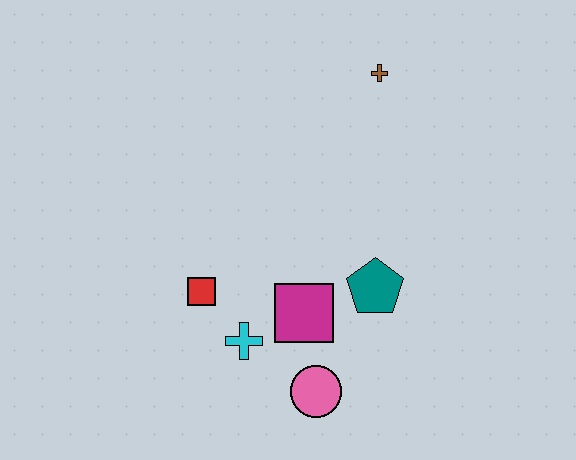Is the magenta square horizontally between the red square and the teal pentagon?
Yes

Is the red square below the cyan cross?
No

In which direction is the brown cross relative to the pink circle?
The brown cross is above the pink circle.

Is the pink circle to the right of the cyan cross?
Yes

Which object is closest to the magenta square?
The cyan cross is closest to the magenta square.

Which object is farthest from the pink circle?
The brown cross is farthest from the pink circle.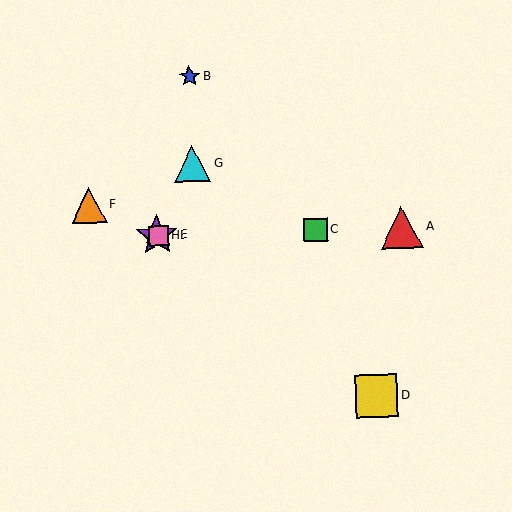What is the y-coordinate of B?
Object B is at y≈76.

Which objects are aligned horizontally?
Objects A, C, E, H are aligned horizontally.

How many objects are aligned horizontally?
4 objects (A, C, E, H) are aligned horizontally.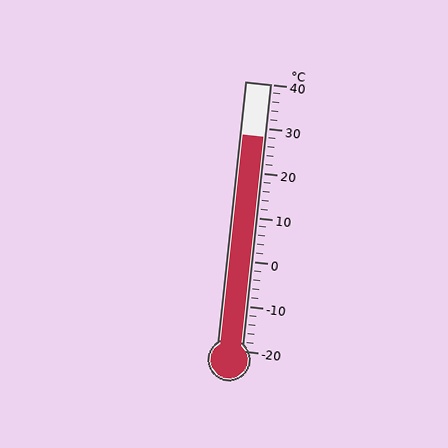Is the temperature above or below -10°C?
The temperature is above -10°C.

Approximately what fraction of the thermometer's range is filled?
The thermometer is filled to approximately 80% of its range.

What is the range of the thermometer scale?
The thermometer scale ranges from -20°C to 40°C.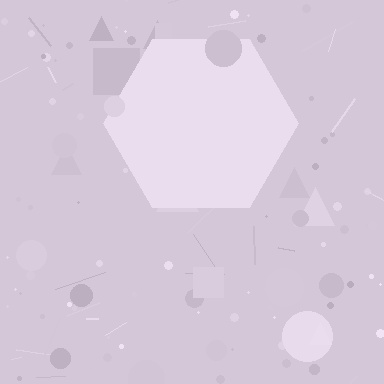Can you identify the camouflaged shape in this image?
The camouflaged shape is a hexagon.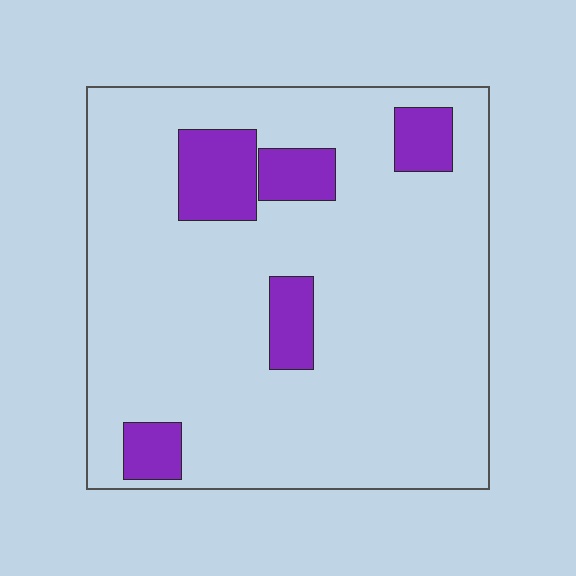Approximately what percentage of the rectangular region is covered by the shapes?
Approximately 15%.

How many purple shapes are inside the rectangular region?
5.